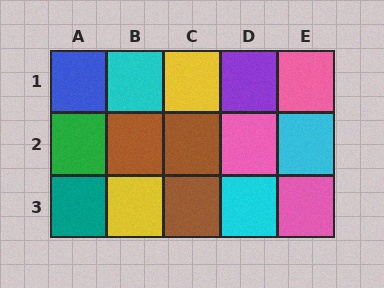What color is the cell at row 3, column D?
Cyan.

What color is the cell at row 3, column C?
Brown.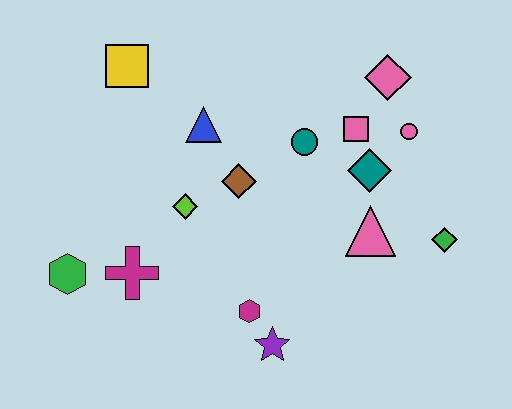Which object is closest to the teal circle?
The pink square is closest to the teal circle.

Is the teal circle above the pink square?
No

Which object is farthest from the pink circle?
The green hexagon is farthest from the pink circle.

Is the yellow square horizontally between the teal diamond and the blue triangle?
No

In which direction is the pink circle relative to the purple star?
The pink circle is above the purple star.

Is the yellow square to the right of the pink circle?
No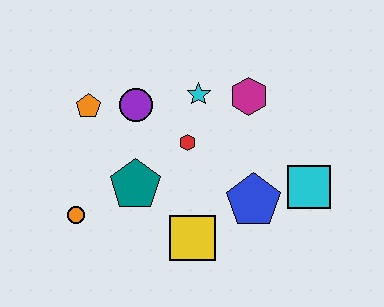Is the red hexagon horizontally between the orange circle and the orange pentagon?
No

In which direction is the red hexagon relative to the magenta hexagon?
The red hexagon is to the left of the magenta hexagon.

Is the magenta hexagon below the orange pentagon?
No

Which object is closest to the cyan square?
The blue pentagon is closest to the cyan square.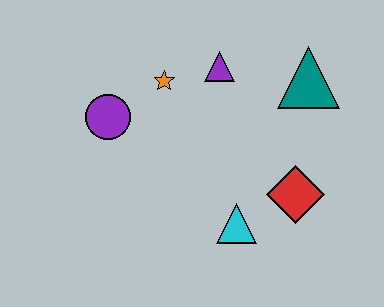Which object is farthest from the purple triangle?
The cyan triangle is farthest from the purple triangle.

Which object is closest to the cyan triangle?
The red diamond is closest to the cyan triangle.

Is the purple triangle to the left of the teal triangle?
Yes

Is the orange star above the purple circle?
Yes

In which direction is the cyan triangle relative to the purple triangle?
The cyan triangle is below the purple triangle.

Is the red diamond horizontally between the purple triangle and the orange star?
No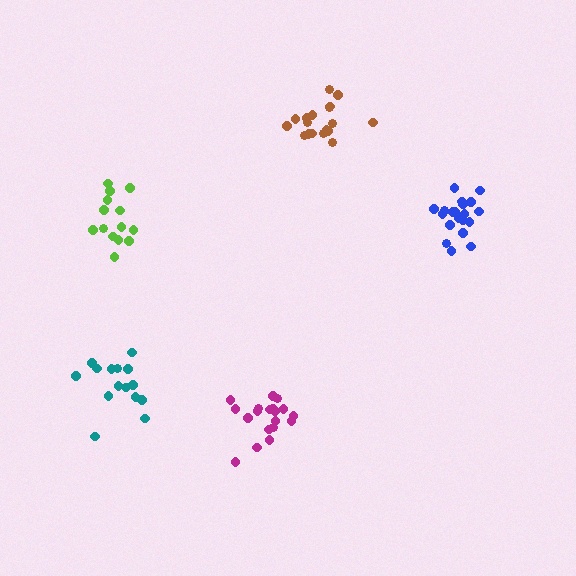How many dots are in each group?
Group 1: 15 dots, Group 2: 15 dots, Group 3: 20 dots, Group 4: 18 dots, Group 5: 19 dots (87 total).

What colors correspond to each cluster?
The clusters are colored: lime, teal, blue, brown, magenta.